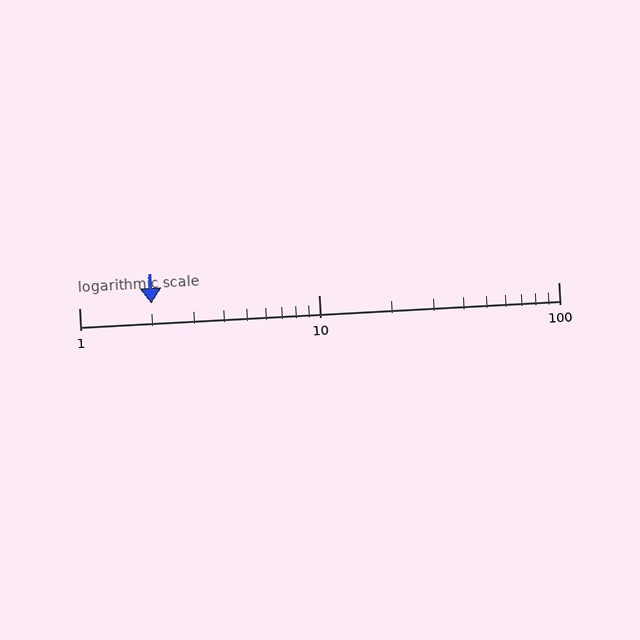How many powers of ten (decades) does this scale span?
The scale spans 2 decades, from 1 to 100.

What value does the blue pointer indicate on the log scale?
The pointer indicates approximately 2.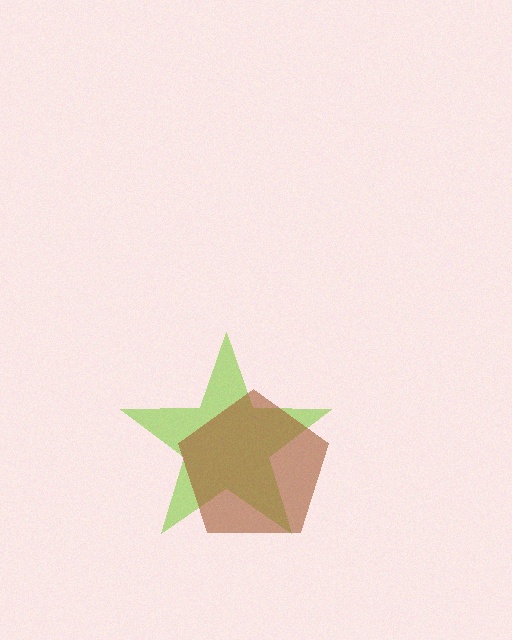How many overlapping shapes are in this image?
There are 2 overlapping shapes in the image.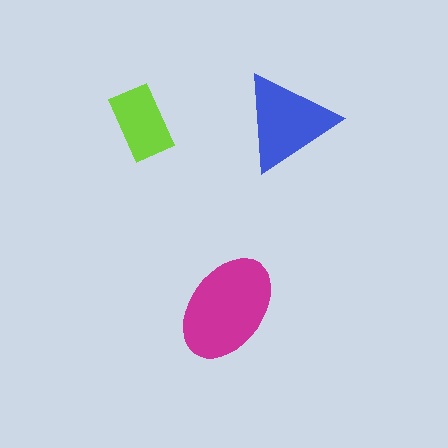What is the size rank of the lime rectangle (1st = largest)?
3rd.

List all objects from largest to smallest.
The magenta ellipse, the blue triangle, the lime rectangle.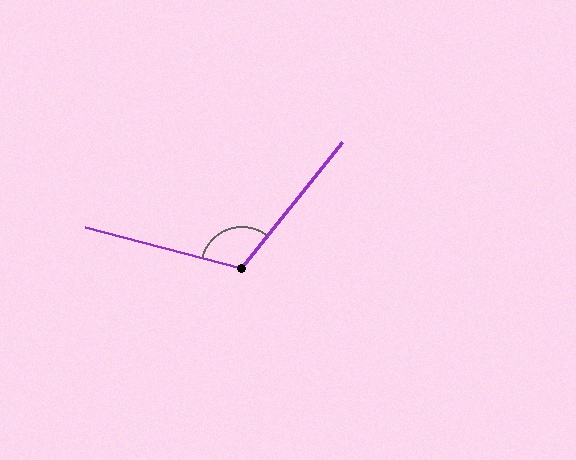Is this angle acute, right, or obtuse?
It is obtuse.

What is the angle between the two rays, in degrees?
Approximately 114 degrees.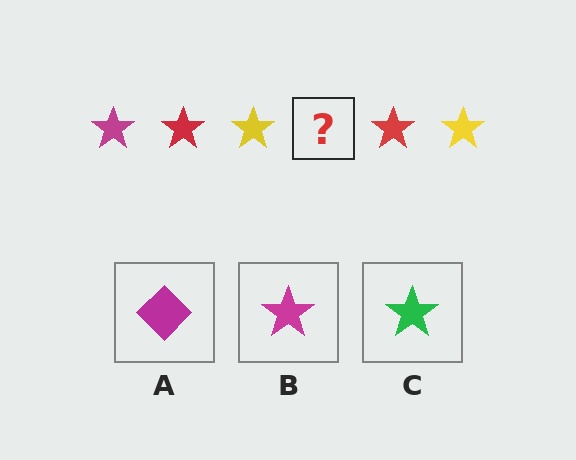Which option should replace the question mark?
Option B.